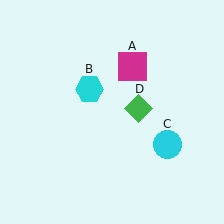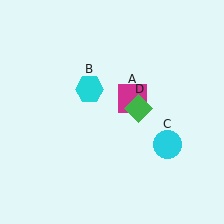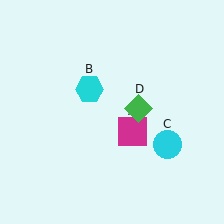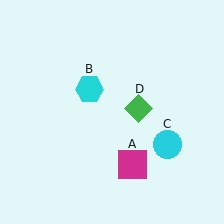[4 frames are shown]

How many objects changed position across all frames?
1 object changed position: magenta square (object A).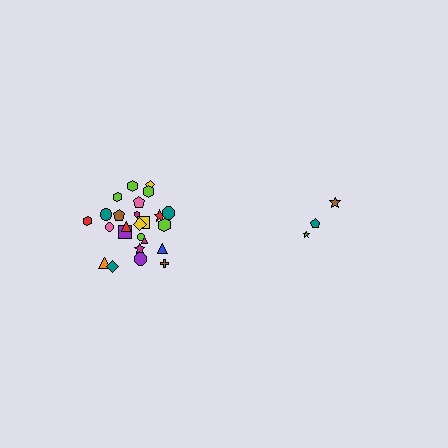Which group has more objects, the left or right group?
The left group.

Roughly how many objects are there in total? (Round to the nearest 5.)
Roughly 30 objects in total.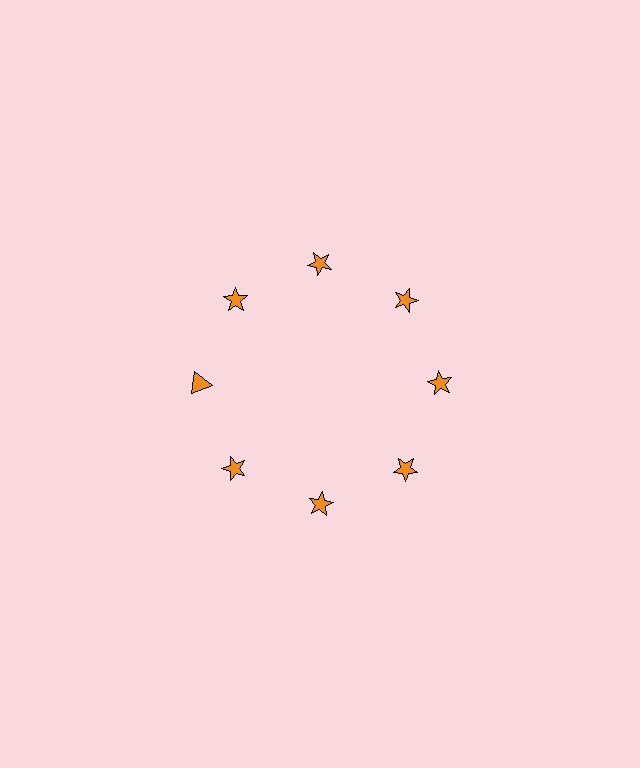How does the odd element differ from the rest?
It has a different shape: triangle instead of star.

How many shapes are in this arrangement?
There are 8 shapes arranged in a ring pattern.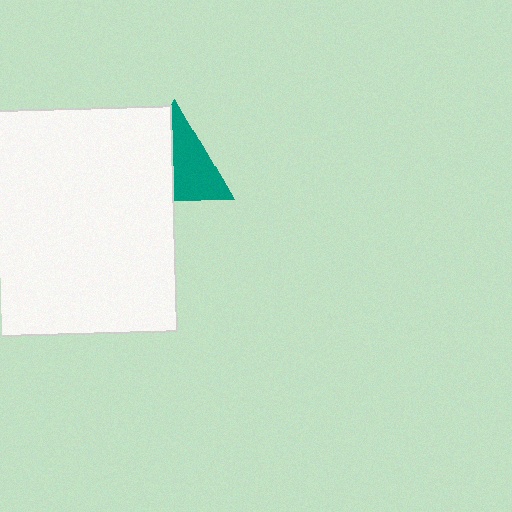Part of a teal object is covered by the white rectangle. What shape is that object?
It is a triangle.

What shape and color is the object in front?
The object in front is a white rectangle.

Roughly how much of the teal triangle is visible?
About half of it is visible (roughly 55%).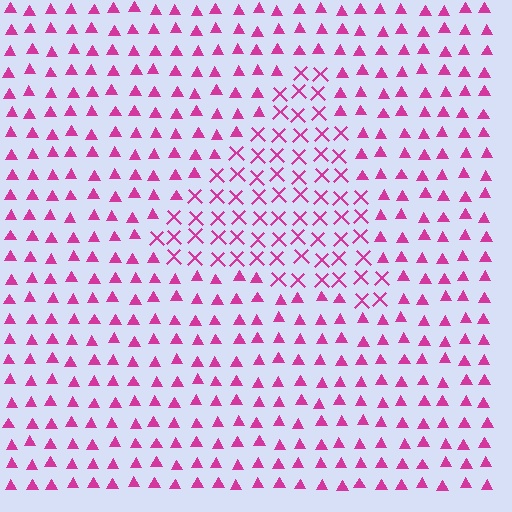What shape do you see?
I see a triangle.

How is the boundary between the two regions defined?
The boundary is defined by a change in element shape: X marks inside vs. triangles outside. All elements share the same color and spacing.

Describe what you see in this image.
The image is filled with small magenta elements arranged in a uniform grid. A triangle-shaped region contains X marks, while the surrounding area contains triangles. The boundary is defined purely by the change in element shape.